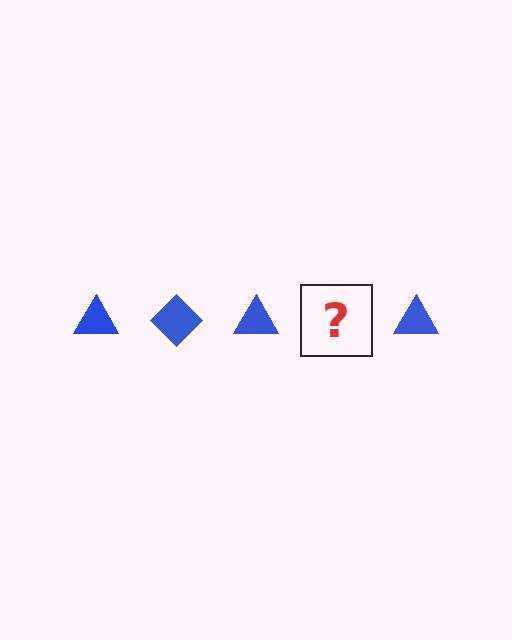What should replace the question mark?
The question mark should be replaced with a blue diamond.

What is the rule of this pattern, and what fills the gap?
The rule is that the pattern cycles through triangle, diamond shapes in blue. The gap should be filled with a blue diamond.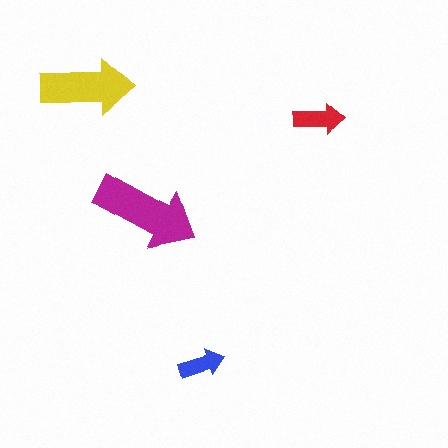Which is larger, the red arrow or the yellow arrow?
The yellow one.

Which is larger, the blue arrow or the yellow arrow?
The yellow one.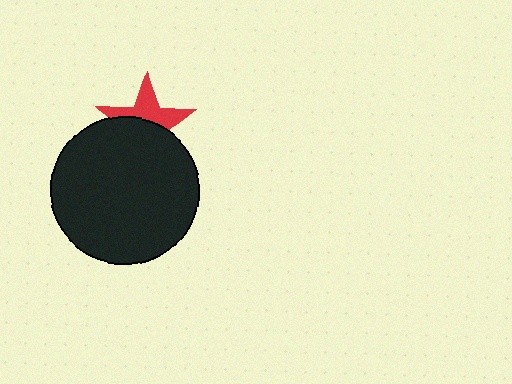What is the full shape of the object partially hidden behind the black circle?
The partially hidden object is a red star.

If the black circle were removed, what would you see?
You would see the complete red star.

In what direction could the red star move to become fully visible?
The red star could move up. That would shift it out from behind the black circle entirely.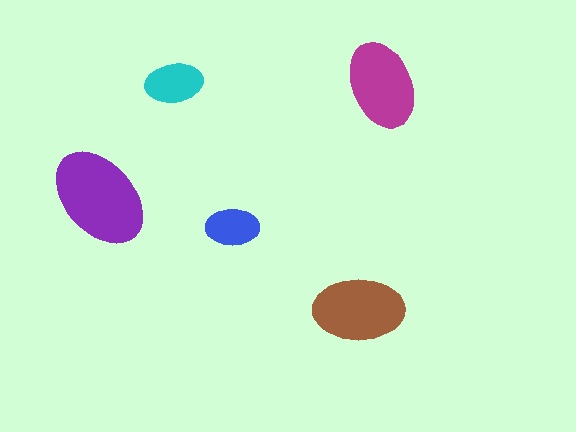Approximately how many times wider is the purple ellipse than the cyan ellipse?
About 2 times wider.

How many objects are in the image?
There are 5 objects in the image.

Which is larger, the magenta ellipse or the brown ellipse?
The brown one.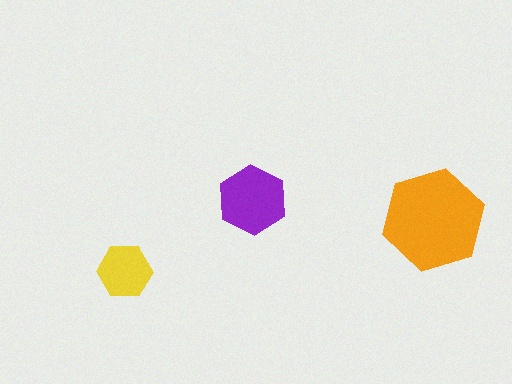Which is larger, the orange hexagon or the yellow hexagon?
The orange one.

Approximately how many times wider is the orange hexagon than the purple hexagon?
About 1.5 times wider.